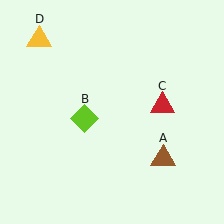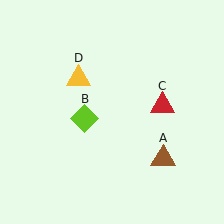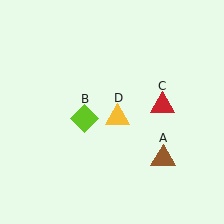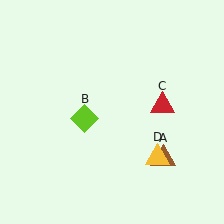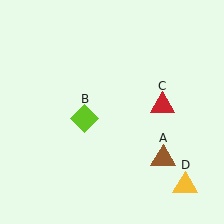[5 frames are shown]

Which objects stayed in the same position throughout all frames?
Brown triangle (object A) and lime diamond (object B) and red triangle (object C) remained stationary.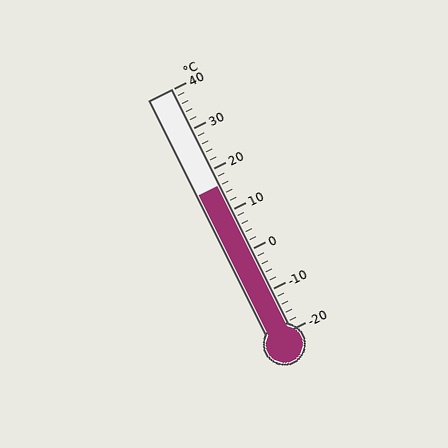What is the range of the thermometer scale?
The thermometer scale ranges from -20°C to 40°C.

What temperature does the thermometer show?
The thermometer shows approximately 16°C.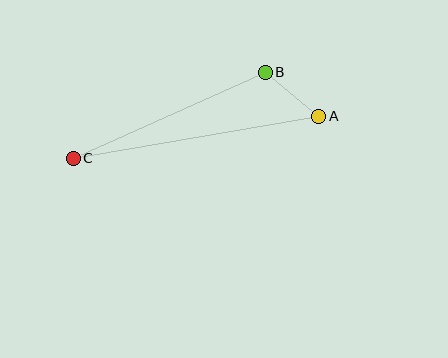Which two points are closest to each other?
Points A and B are closest to each other.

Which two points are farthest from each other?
Points A and C are farthest from each other.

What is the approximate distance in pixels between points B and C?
The distance between B and C is approximately 210 pixels.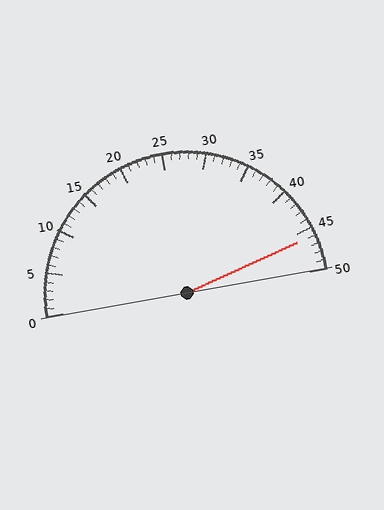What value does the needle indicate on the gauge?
The needle indicates approximately 46.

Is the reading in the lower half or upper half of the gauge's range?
The reading is in the upper half of the range (0 to 50).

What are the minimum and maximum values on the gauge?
The gauge ranges from 0 to 50.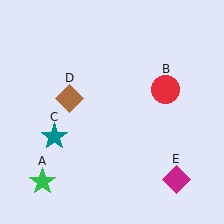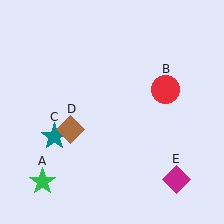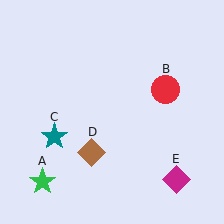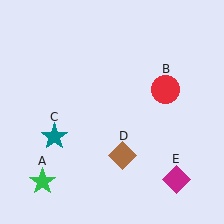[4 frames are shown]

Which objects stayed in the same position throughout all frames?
Green star (object A) and red circle (object B) and teal star (object C) and magenta diamond (object E) remained stationary.